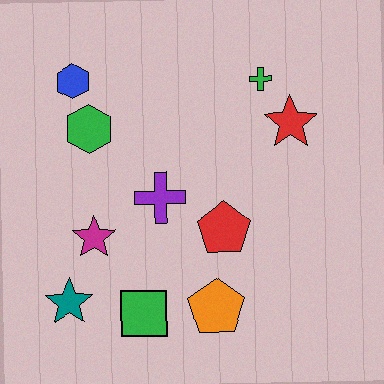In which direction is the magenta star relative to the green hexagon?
The magenta star is below the green hexagon.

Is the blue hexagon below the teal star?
No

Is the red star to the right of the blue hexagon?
Yes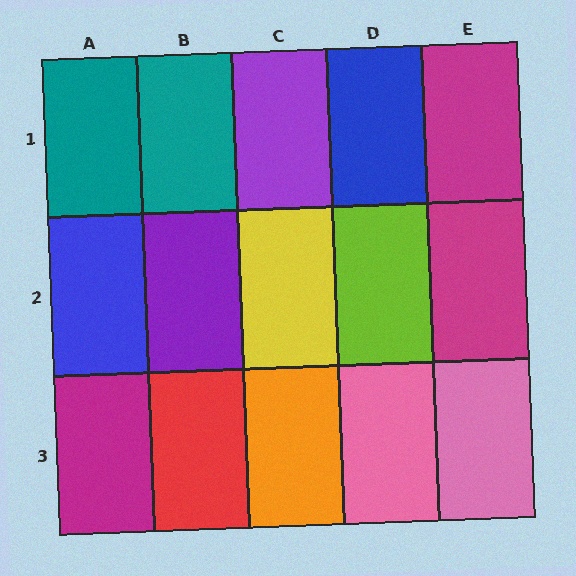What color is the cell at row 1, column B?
Teal.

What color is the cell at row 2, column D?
Lime.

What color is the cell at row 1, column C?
Purple.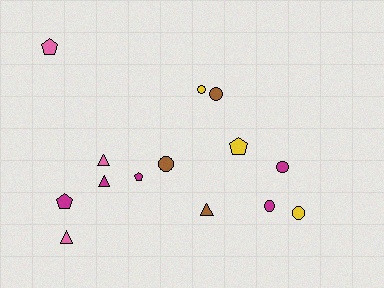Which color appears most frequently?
Magenta, with 5 objects.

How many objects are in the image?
There are 14 objects.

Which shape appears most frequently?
Circle, with 6 objects.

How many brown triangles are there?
There is 1 brown triangle.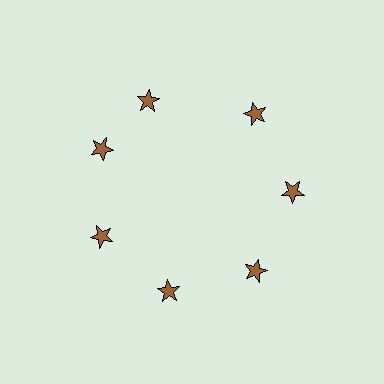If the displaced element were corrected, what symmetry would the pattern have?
It would have 7-fold rotational symmetry — the pattern would map onto itself every 51 degrees.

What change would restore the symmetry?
The symmetry would be restored by rotating it back into even spacing with its neighbors so that all 7 stars sit at equal angles and equal distance from the center.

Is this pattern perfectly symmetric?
No. The 7 brown stars are arranged in a ring, but one element near the 12 o'clock position is rotated out of alignment along the ring, breaking the 7-fold rotational symmetry.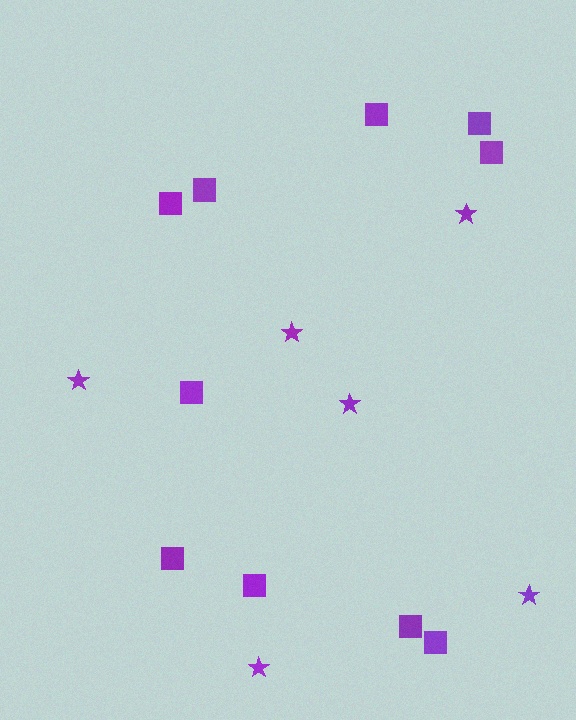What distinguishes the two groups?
There are 2 groups: one group of squares (10) and one group of stars (6).